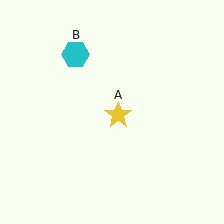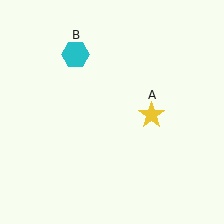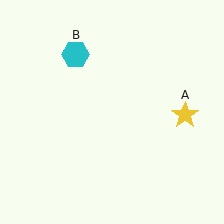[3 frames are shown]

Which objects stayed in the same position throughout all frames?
Cyan hexagon (object B) remained stationary.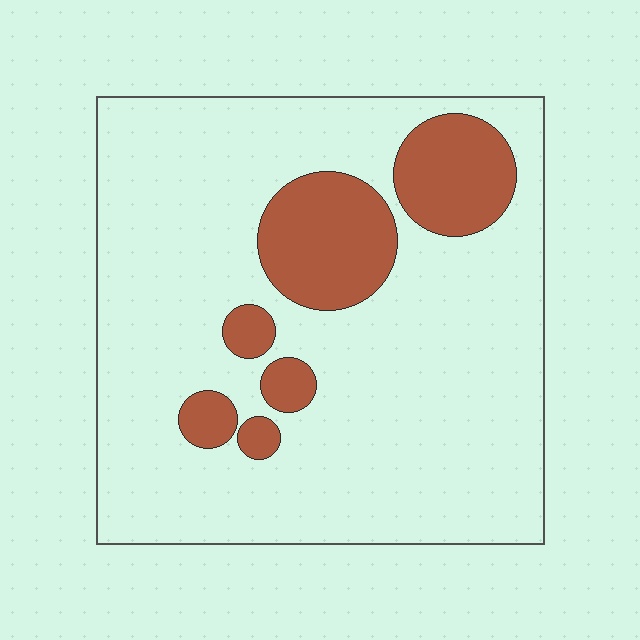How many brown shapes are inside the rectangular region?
6.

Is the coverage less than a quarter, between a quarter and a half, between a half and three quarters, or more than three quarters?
Less than a quarter.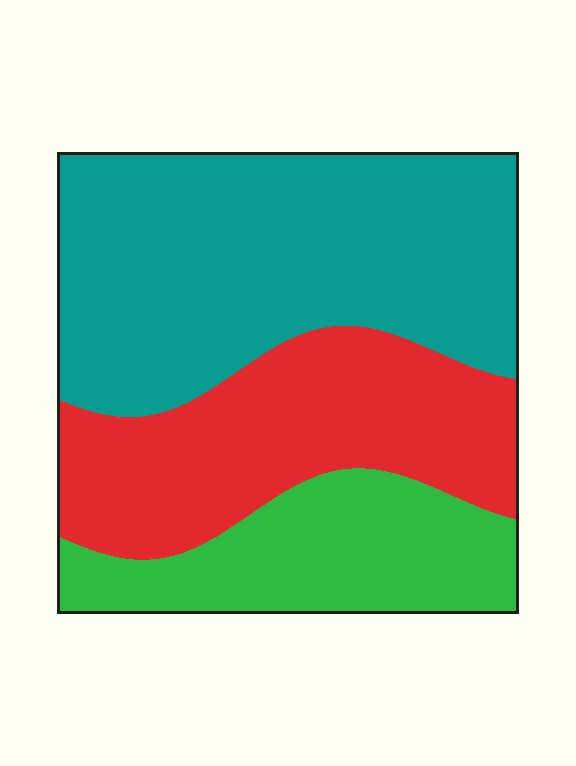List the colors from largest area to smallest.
From largest to smallest: teal, red, green.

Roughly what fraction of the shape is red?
Red covers around 30% of the shape.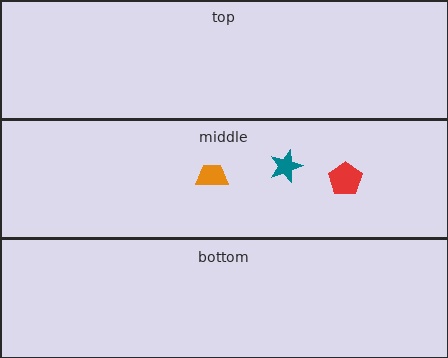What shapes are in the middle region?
The teal star, the red pentagon, the orange trapezoid.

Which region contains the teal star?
The middle region.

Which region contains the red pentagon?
The middle region.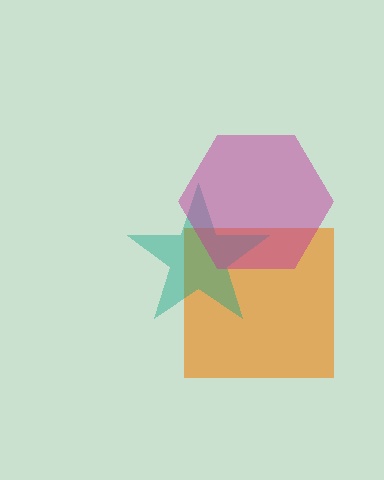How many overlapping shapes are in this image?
There are 3 overlapping shapes in the image.